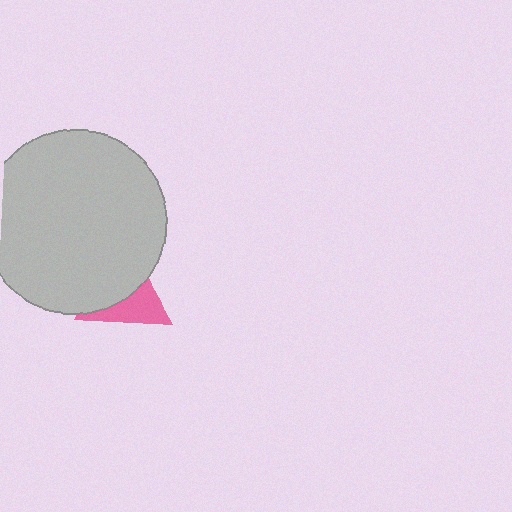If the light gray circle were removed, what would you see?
You would see the complete pink triangle.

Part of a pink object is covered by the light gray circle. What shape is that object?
It is a triangle.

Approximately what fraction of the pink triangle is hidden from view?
Roughly 55% of the pink triangle is hidden behind the light gray circle.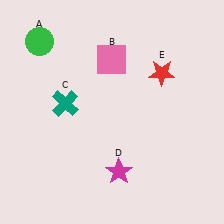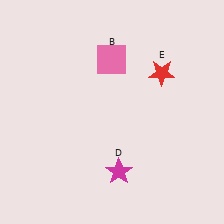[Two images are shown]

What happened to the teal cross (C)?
The teal cross (C) was removed in Image 2. It was in the top-left area of Image 1.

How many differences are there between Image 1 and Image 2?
There are 2 differences between the two images.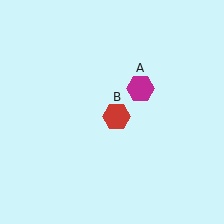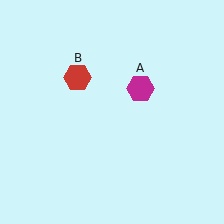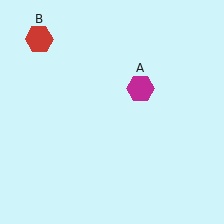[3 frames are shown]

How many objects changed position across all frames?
1 object changed position: red hexagon (object B).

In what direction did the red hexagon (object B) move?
The red hexagon (object B) moved up and to the left.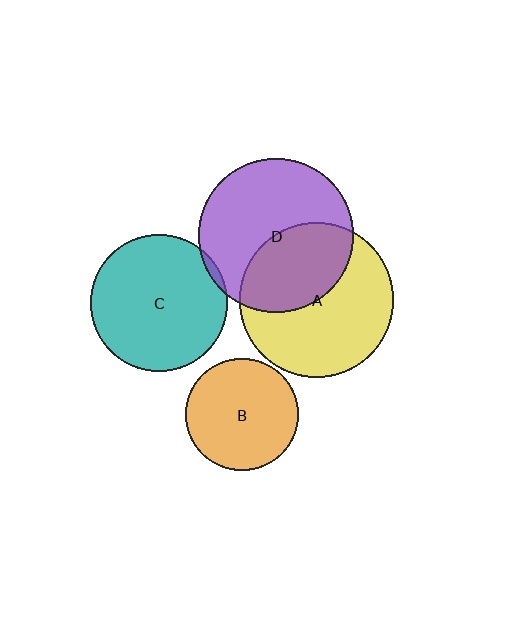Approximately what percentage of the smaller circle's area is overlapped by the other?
Approximately 5%.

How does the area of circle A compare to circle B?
Approximately 1.9 times.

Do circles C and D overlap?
Yes.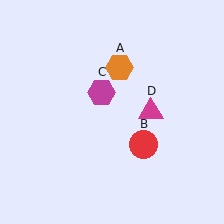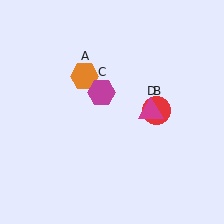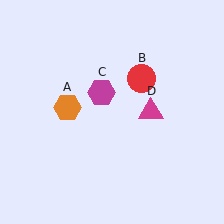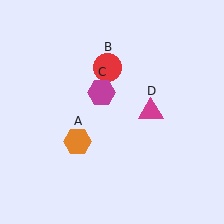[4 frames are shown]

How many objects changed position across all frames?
2 objects changed position: orange hexagon (object A), red circle (object B).